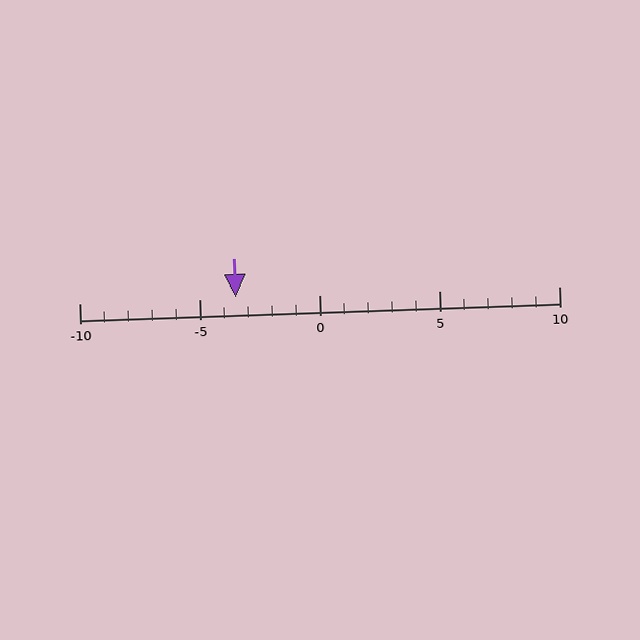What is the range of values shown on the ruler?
The ruler shows values from -10 to 10.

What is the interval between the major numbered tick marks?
The major tick marks are spaced 5 units apart.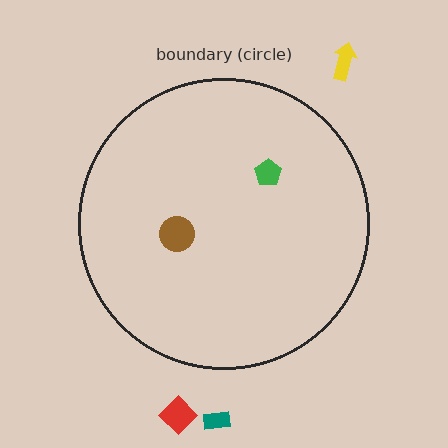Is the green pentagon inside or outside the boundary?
Inside.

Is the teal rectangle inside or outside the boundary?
Outside.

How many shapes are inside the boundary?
2 inside, 3 outside.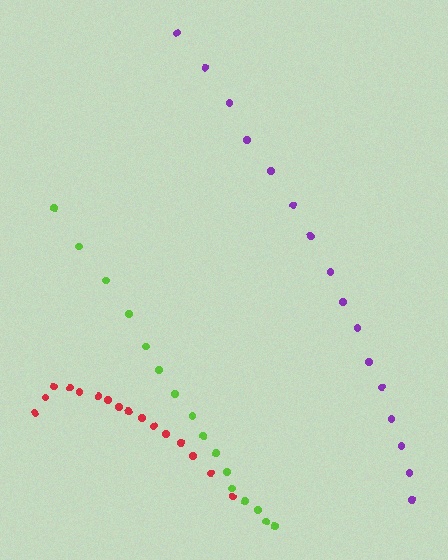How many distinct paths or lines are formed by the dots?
There are 3 distinct paths.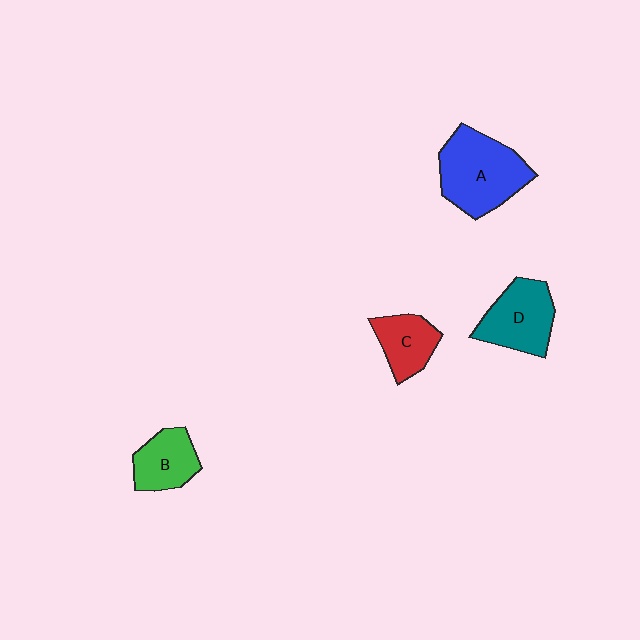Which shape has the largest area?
Shape A (blue).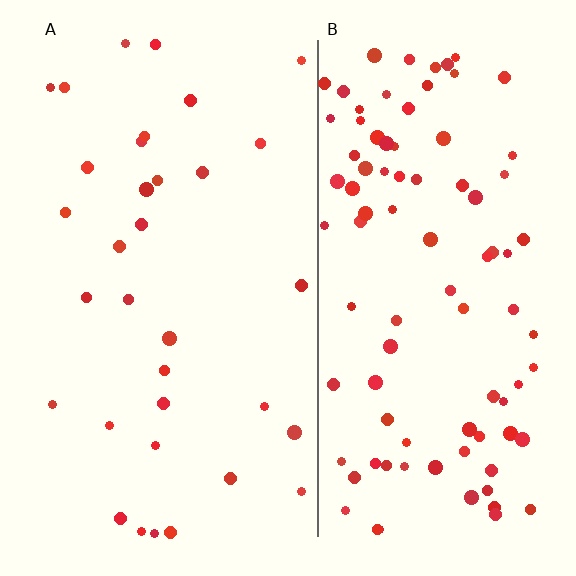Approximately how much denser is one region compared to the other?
Approximately 2.9× — region B over region A.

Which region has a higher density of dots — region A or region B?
B (the right).